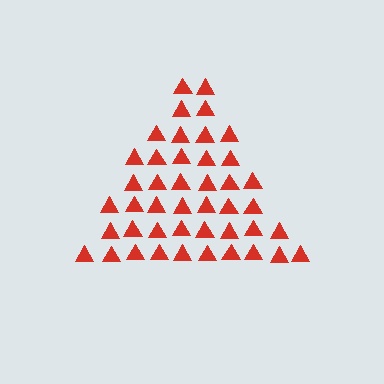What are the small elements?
The small elements are triangles.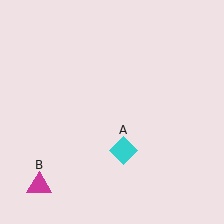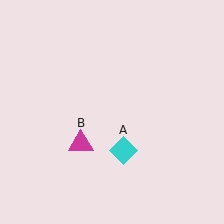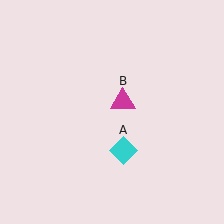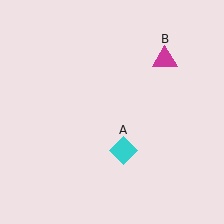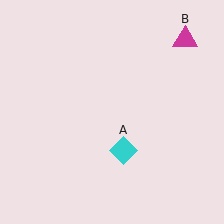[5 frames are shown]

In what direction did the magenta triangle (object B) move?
The magenta triangle (object B) moved up and to the right.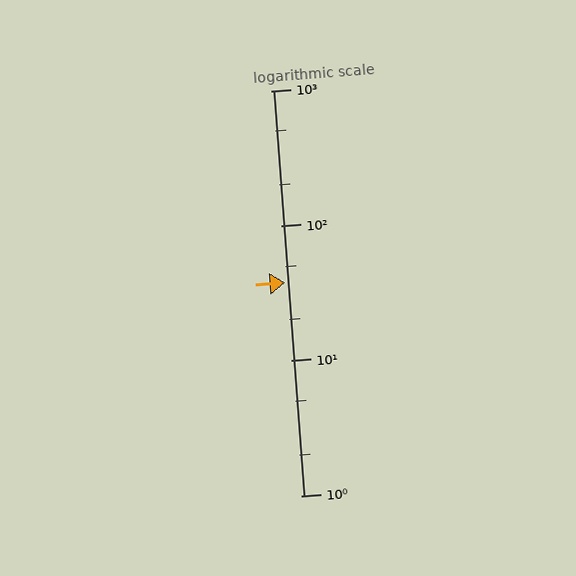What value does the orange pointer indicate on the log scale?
The pointer indicates approximately 38.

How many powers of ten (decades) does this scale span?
The scale spans 3 decades, from 1 to 1000.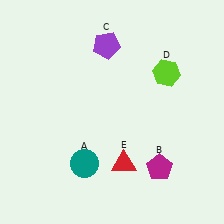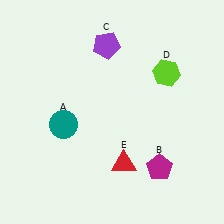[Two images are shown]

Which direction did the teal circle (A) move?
The teal circle (A) moved up.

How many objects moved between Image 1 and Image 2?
1 object moved between the two images.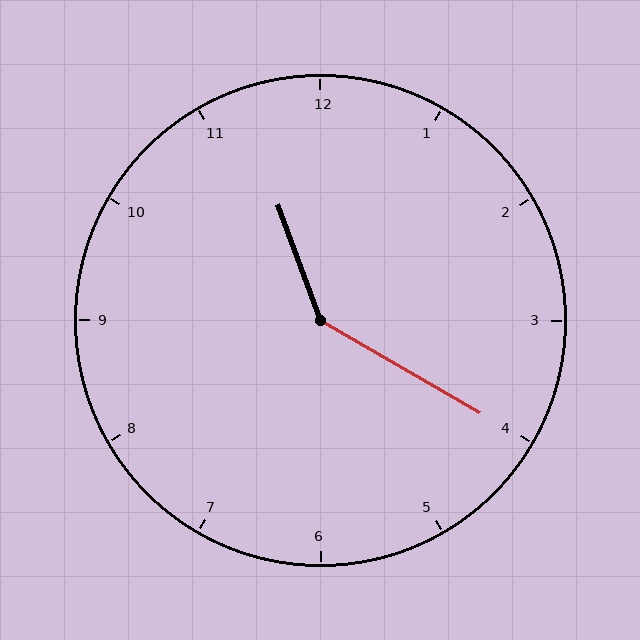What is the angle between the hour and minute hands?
Approximately 140 degrees.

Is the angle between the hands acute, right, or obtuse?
It is obtuse.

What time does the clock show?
11:20.